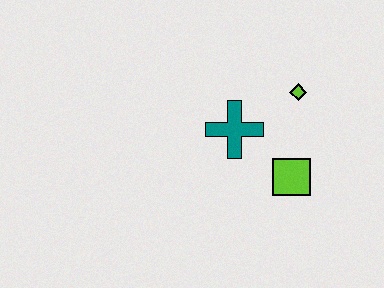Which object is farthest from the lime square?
The lime diamond is farthest from the lime square.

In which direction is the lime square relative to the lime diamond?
The lime square is below the lime diamond.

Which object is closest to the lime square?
The teal cross is closest to the lime square.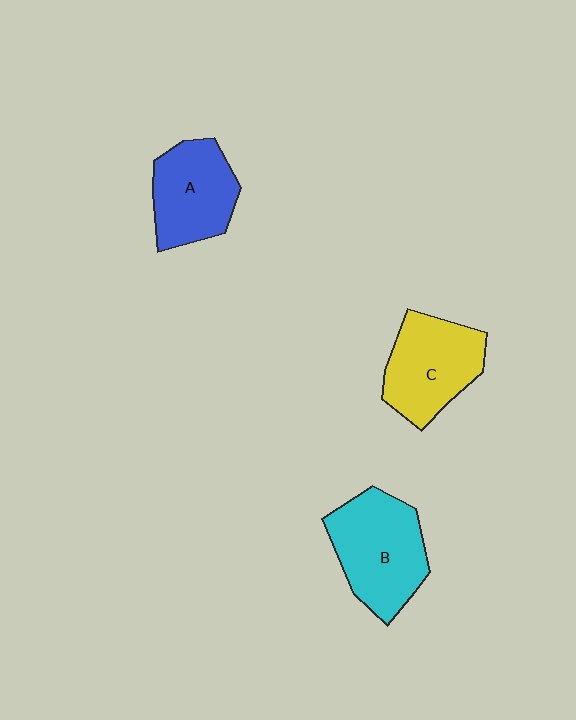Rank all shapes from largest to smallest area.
From largest to smallest: B (cyan), C (yellow), A (blue).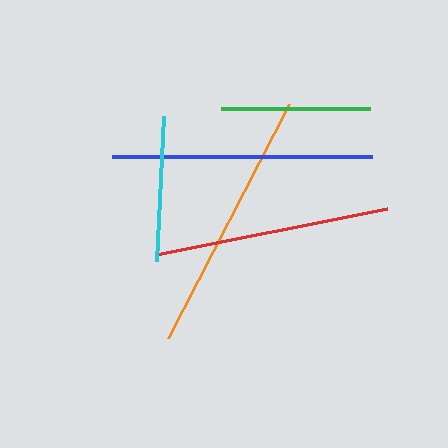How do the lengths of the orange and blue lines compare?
The orange and blue lines are approximately the same length.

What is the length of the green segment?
The green segment is approximately 150 pixels long.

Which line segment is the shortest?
The cyan line is the shortest at approximately 145 pixels.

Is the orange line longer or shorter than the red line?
The orange line is longer than the red line.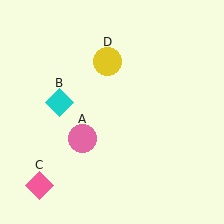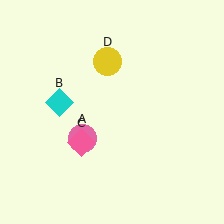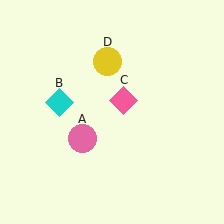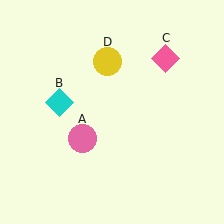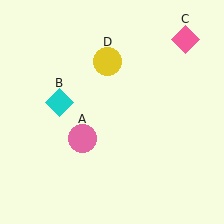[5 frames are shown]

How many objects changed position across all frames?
1 object changed position: pink diamond (object C).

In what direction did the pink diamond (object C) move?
The pink diamond (object C) moved up and to the right.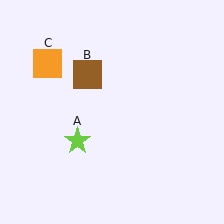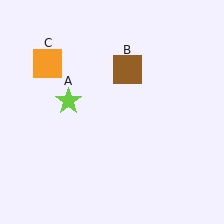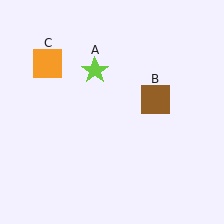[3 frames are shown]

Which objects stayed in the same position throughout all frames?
Orange square (object C) remained stationary.